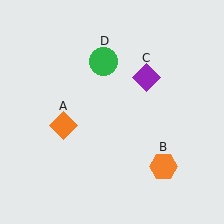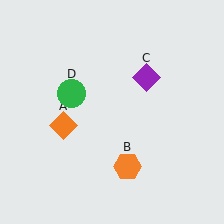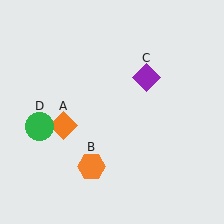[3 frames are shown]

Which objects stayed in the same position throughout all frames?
Orange diamond (object A) and purple diamond (object C) remained stationary.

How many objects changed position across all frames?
2 objects changed position: orange hexagon (object B), green circle (object D).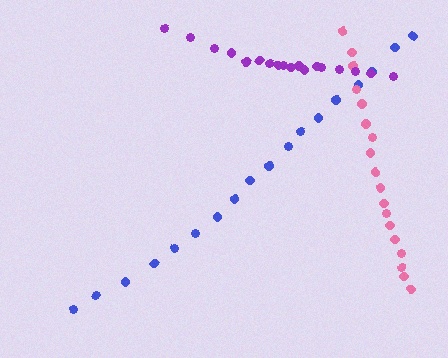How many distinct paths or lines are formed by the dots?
There are 3 distinct paths.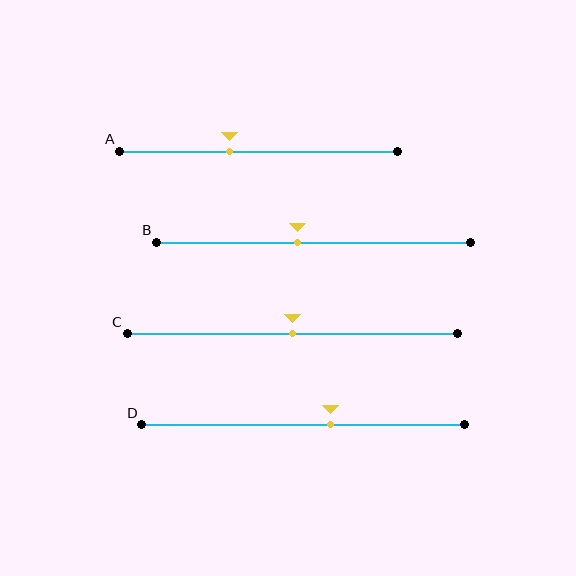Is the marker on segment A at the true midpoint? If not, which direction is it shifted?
No, the marker on segment A is shifted to the left by about 10% of the segment length.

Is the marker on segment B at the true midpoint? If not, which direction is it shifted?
No, the marker on segment B is shifted to the left by about 5% of the segment length.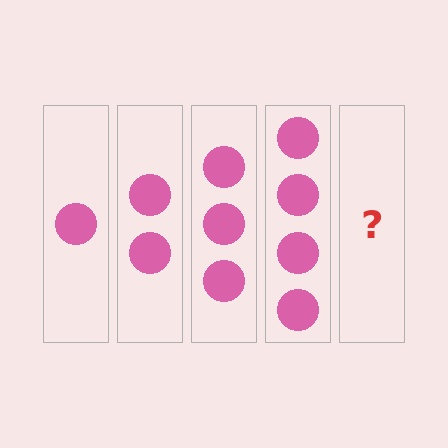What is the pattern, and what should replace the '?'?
The pattern is that each step adds one more circle. The '?' should be 5 circles.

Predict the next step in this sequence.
The next step is 5 circles.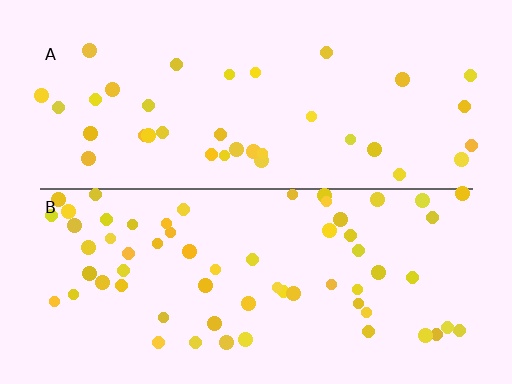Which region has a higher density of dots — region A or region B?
B (the bottom).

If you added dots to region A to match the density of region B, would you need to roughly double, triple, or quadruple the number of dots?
Approximately double.